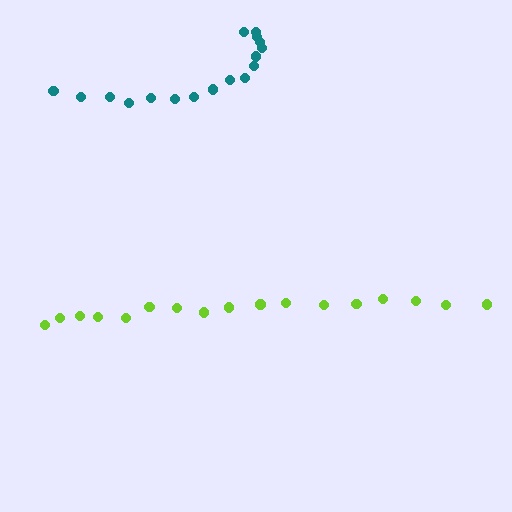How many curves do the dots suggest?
There are 2 distinct paths.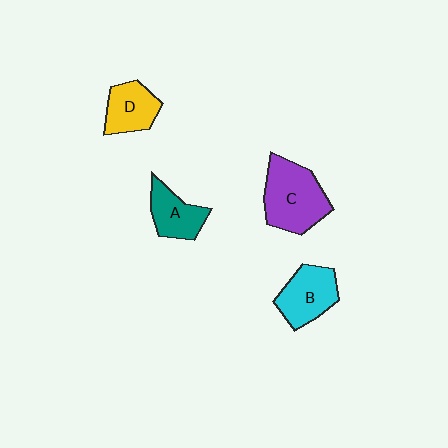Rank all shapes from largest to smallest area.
From largest to smallest: C (purple), B (cyan), D (yellow), A (teal).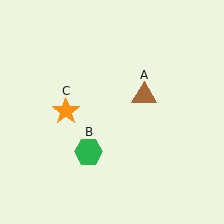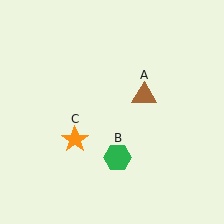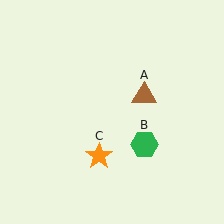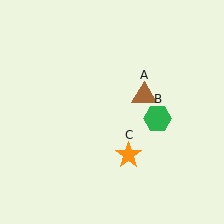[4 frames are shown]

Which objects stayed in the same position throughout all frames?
Brown triangle (object A) remained stationary.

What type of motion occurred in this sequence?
The green hexagon (object B), orange star (object C) rotated counterclockwise around the center of the scene.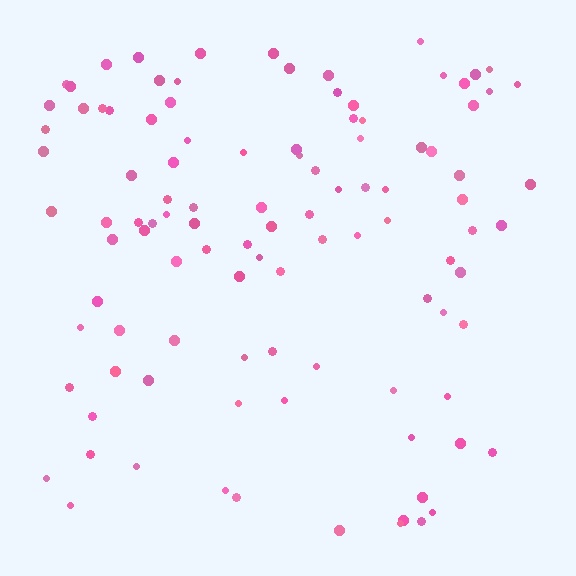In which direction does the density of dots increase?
From bottom to top, with the top side densest.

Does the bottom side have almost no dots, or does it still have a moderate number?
Still a moderate number, just noticeably fewer than the top.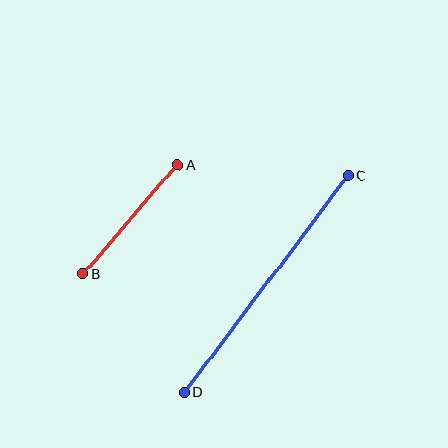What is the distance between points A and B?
The distance is approximately 144 pixels.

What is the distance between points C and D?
The distance is approximately 271 pixels.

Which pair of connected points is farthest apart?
Points C and D are farthest apart.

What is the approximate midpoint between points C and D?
The midpoint is at approximately (266, 284) pixels.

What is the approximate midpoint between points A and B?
The midpoint is at approximately (130, 219) pixels.